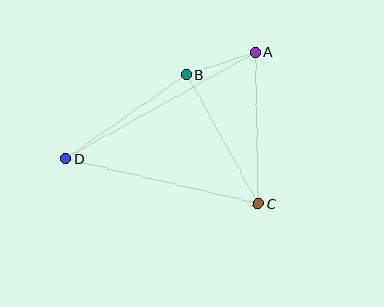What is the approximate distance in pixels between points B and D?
The distance between B and D is approximately 148 pixels.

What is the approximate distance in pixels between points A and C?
The distance between A and C is approximately 151 pixels.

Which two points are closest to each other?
Points A and B are closest to each other.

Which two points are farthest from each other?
Points A and D are farthest from each other.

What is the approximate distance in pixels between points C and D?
The distance between C and D is approximately 198 pixels.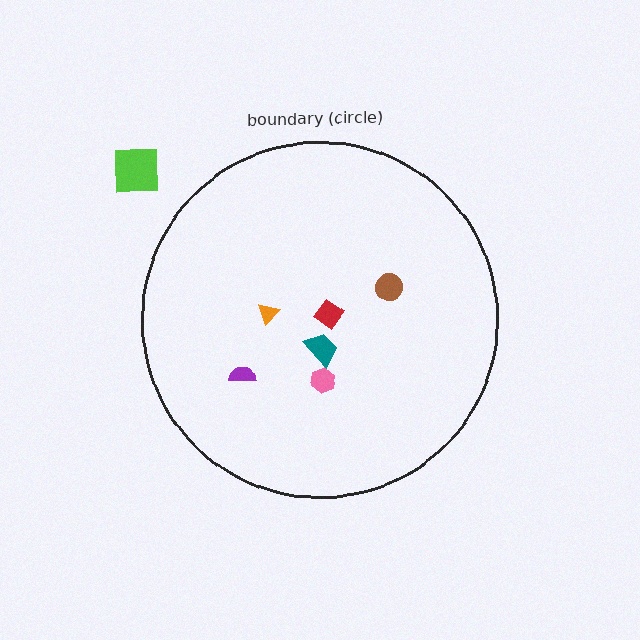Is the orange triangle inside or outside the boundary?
Inside.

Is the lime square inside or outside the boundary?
Outside.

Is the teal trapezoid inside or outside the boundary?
Inside.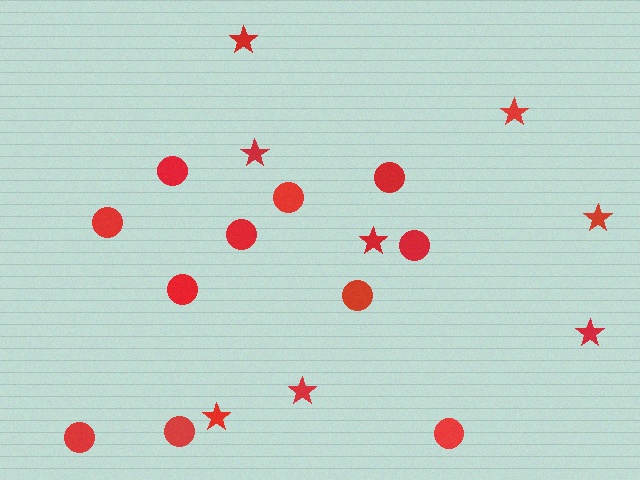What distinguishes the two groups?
There are 2 groups: one group of circles (11) and one group of stars (8).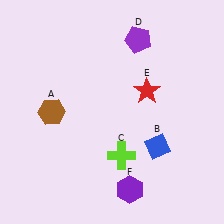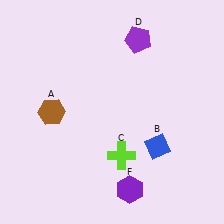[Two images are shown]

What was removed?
The red star (E) was removed in Image 2.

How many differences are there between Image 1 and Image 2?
There is 1 difference between the two images.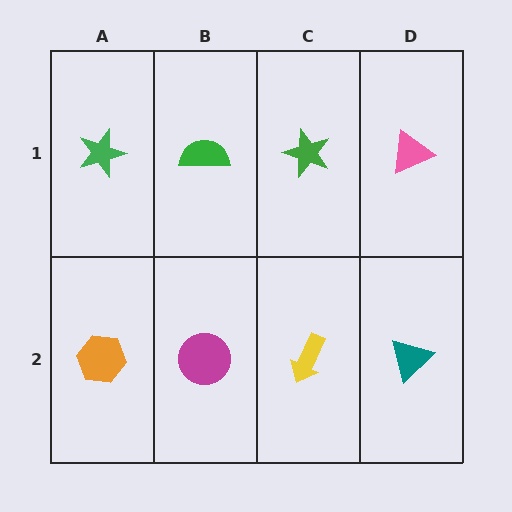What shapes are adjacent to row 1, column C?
A yellow arrow (row 2, column C), a green semicircle (row 1, column B), a pink triangle (row 1, column D).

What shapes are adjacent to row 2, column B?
A green semicircle (row 1, column B), an orange hexagon (row 2, column A), a yellow arrow (row 2, column C).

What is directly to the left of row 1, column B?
A green star.